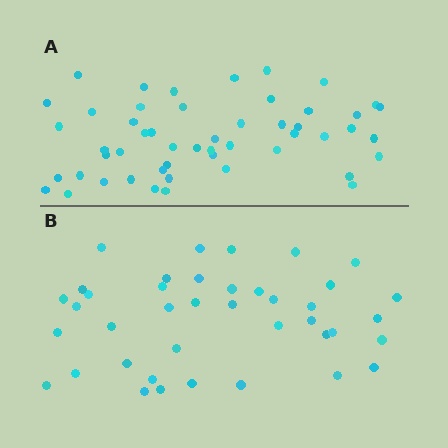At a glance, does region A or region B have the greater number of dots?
Region A (the top region) has more dots.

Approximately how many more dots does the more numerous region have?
Region A has roughly 12 or so more dots than region B.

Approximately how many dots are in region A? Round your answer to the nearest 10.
About 50 dots. (The exact count is 51, which rounds to 50.)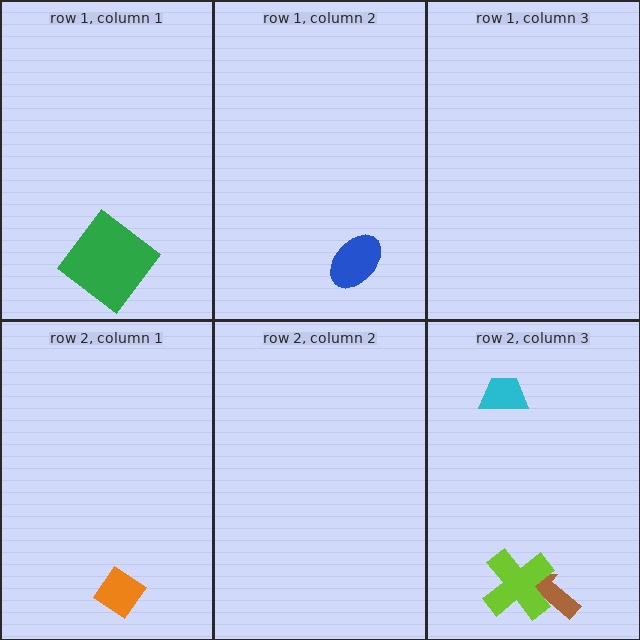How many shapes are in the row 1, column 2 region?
1.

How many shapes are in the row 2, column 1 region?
1.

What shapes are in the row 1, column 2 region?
The blue ellipse.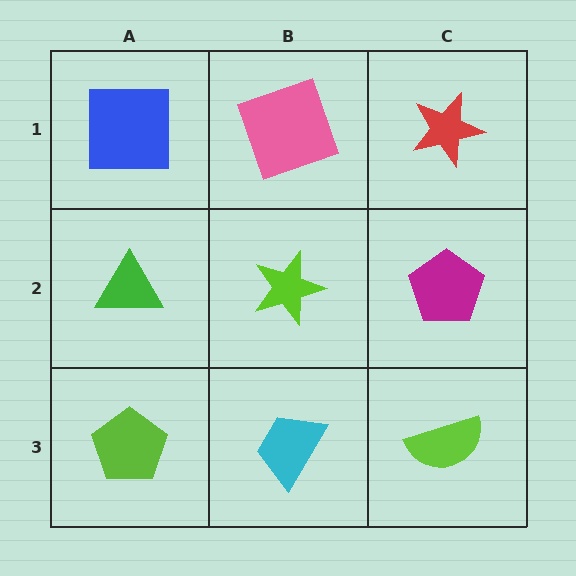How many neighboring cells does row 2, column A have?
3.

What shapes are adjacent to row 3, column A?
A green triangle (row 2, column A), a cyan trapezoid (row 3, column B).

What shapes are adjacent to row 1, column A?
A green triangle (row 2, column A), a pink square (row 1, column B).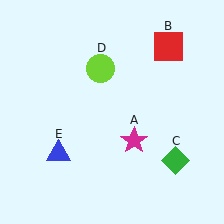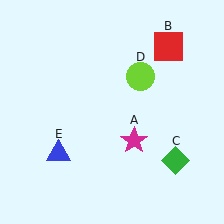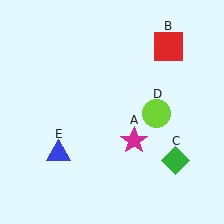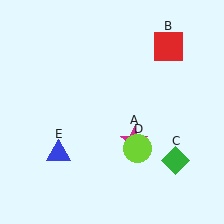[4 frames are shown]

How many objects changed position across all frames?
1 object changed position: lime circle (object D).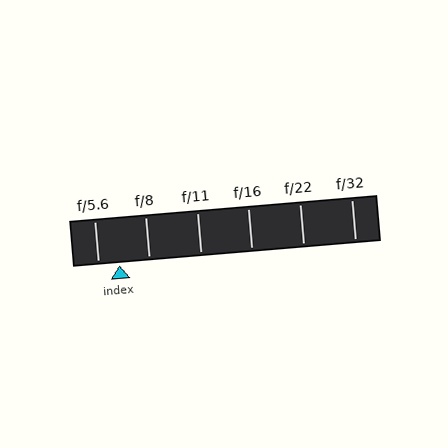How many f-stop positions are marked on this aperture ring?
There are 6 f-stop positions marked.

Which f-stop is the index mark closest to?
The index mark is closest to f/5.6.